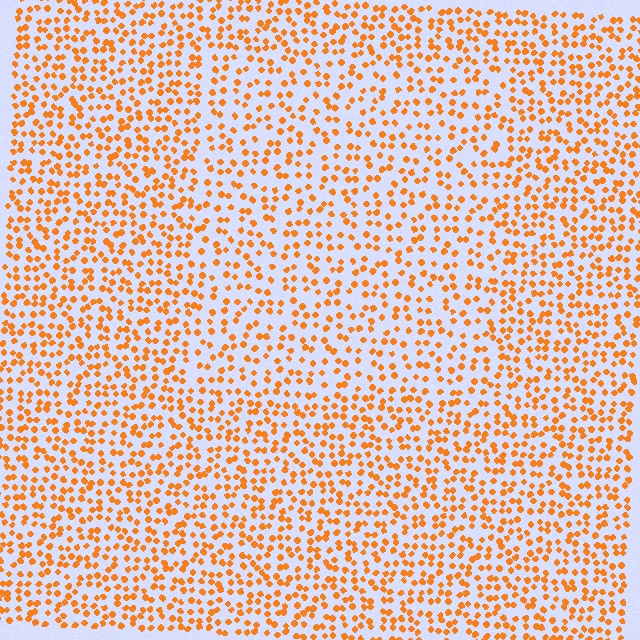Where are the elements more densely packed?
The elements are more densely packed outside the rectangle boundary.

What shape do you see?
I see a rectangle.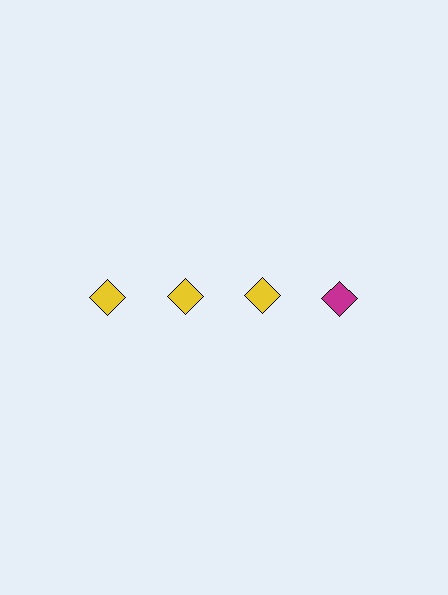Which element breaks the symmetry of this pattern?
The magenta diamond in the top row, second from right column breaks the symmetry. All other shapes are yellow diamonds.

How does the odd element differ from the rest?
It has a different color: magenta instead of yellow.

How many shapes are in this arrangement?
There are 4 shapes arranged in a grid pattern.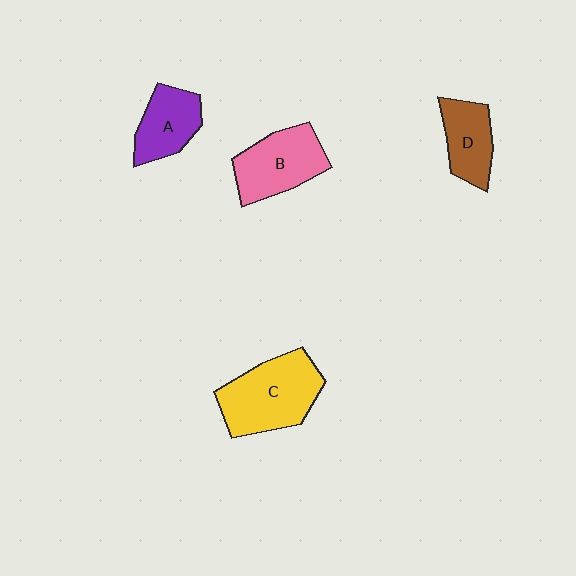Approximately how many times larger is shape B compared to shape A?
Approximately 1.3 times.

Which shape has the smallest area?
Shape D (brown).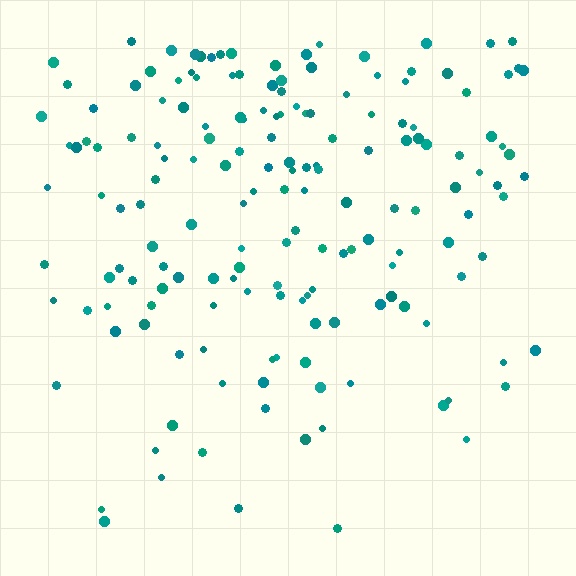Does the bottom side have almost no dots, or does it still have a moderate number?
Still a moderate number, just noticeably fewer than the top.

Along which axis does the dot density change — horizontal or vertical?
Vertical.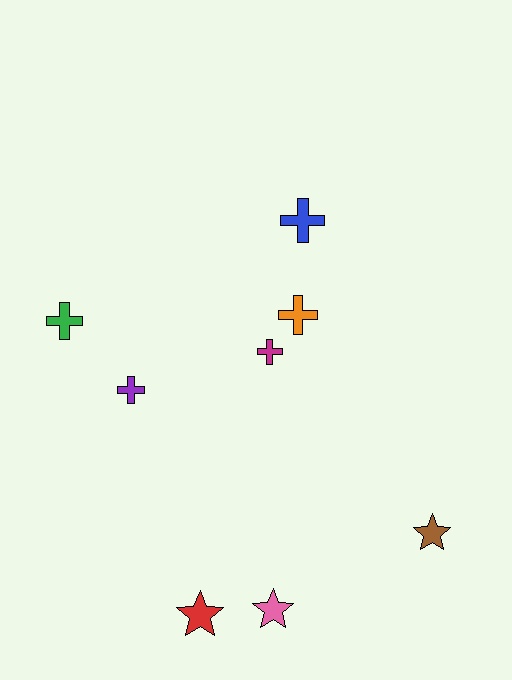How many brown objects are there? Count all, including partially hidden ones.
There is 1 brown object.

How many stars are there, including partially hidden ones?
There are 3 stars.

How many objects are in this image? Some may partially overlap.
There are 8 objects.